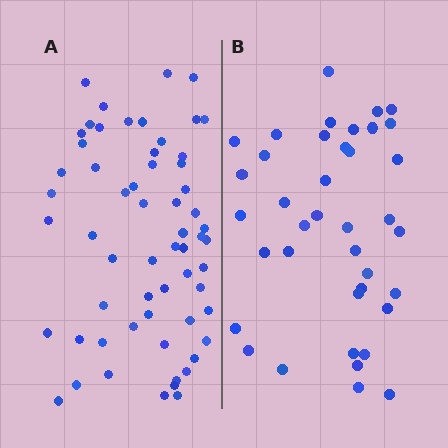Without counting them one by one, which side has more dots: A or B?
Region A (the left region) has more dots.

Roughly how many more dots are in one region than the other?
Region A has approximately 20 more dots than region B.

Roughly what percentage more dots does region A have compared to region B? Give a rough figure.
About 55% more.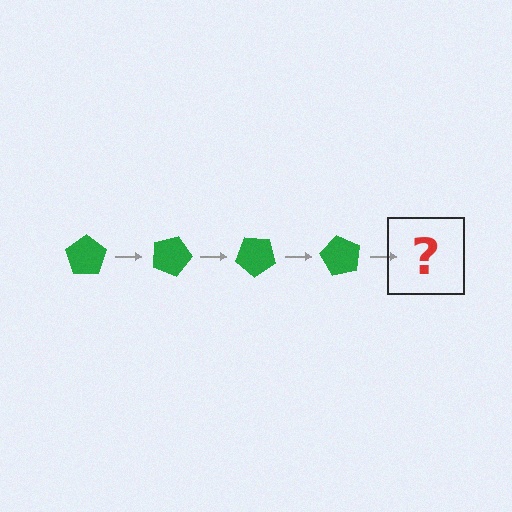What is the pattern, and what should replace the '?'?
The pattern is that the pentagon rotates 20 degrees each step. The '?' should be a green pentagon rotated 80 degrees.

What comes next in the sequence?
The next element should be a green pentagon rotated 80 degrees.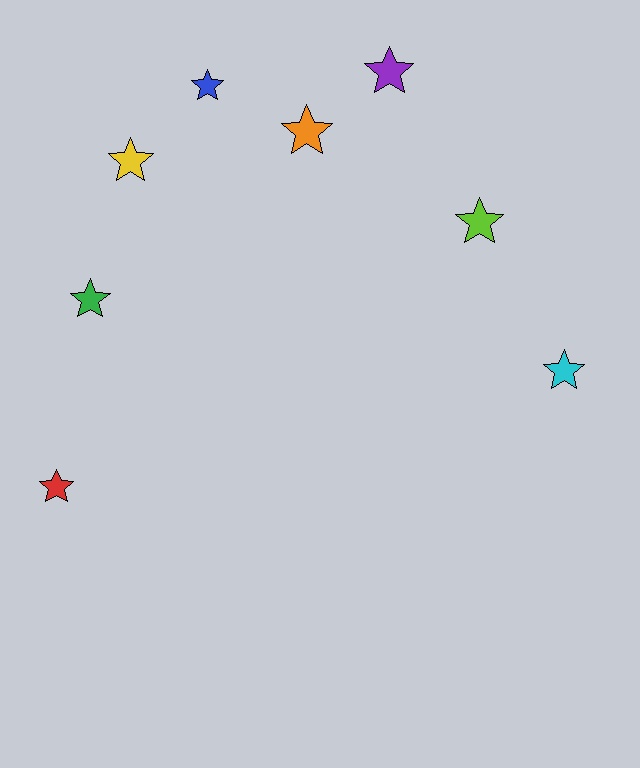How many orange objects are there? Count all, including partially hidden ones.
There is 1 orange object.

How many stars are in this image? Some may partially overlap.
There are 8 stars.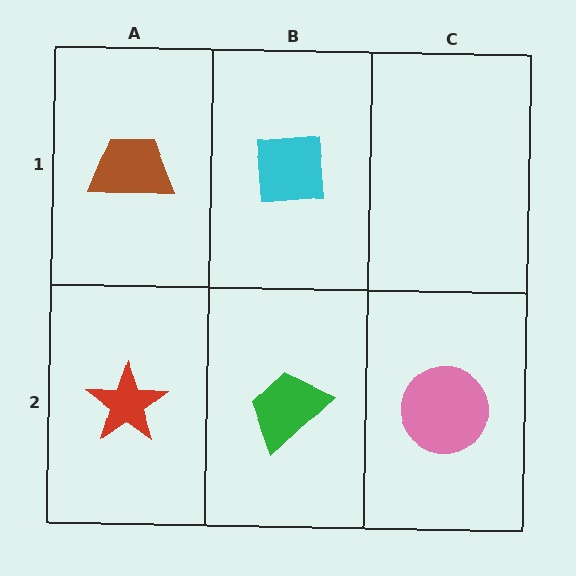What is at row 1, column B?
A cyan square.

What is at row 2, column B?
A green trapezoid.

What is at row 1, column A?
A brown trapezoid.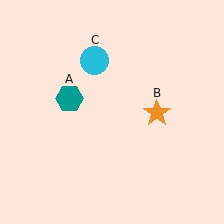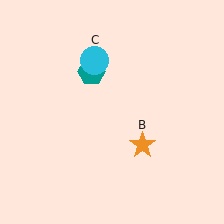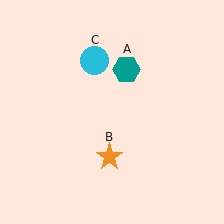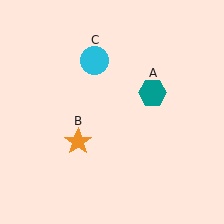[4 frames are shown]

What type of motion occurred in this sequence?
The teal hexagon (object A), orange star (object B) rotated clockwise around the center of the scene.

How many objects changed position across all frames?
2 objects changed position: teal hexagon (object A), orange star (object B).